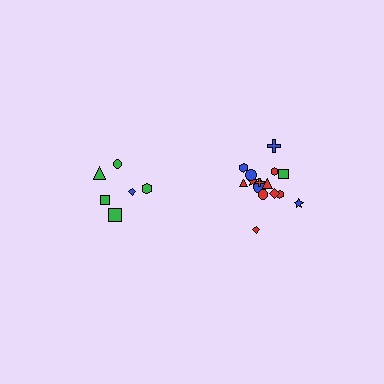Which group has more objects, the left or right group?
The right group.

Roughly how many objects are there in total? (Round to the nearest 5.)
Roughly 20 objects in total.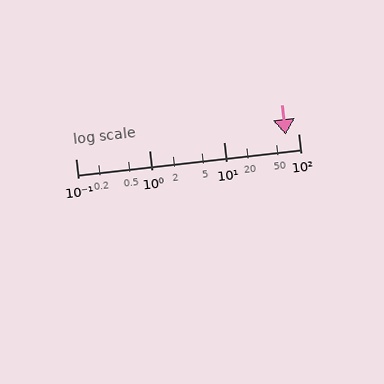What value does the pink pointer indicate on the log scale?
The pointer indicates approximately 67.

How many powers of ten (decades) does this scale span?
The scale spans 3 decades, from 0.1 to 100.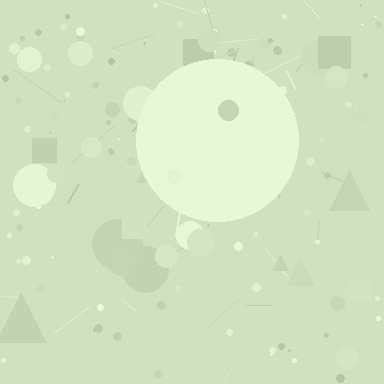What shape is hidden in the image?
A circle is hidden in the image.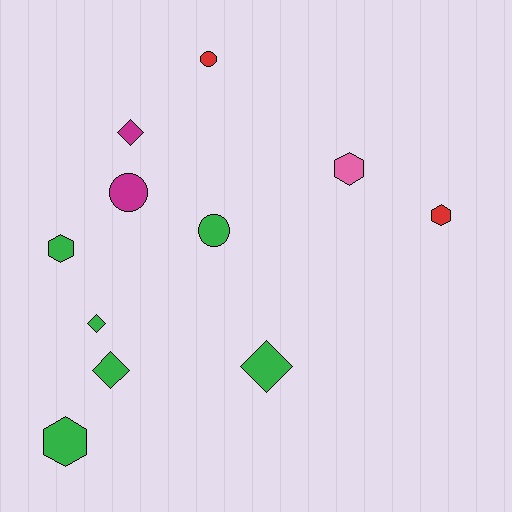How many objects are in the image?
There are 11 objects.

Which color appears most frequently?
Green, with 6 objects.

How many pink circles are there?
There are no pink circles.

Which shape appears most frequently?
Hexagon, with 4 objects.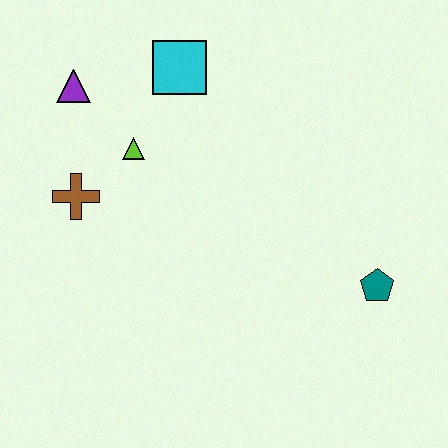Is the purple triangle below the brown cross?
No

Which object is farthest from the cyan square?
The teal pentagon is farthest from the cyan square.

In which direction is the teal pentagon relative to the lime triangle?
The teal pentagon is to the right of the lime triangle.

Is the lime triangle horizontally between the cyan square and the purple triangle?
Yes